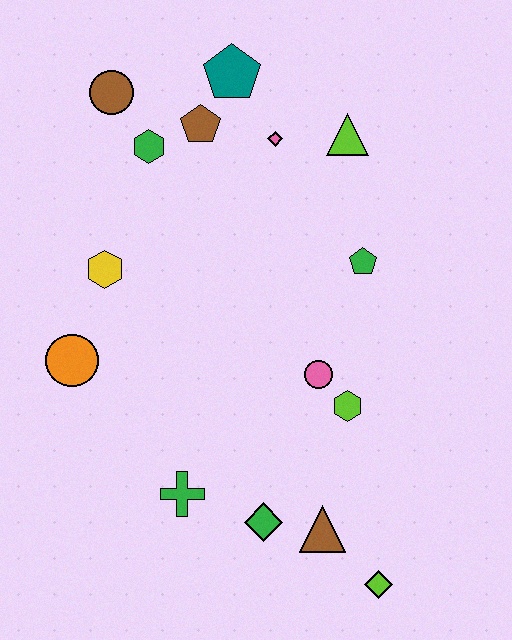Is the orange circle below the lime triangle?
Yes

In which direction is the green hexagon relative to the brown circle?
The green hexagon is below the brown circle.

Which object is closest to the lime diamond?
The brown triangle is closest to the lime diamond.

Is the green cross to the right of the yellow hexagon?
Yes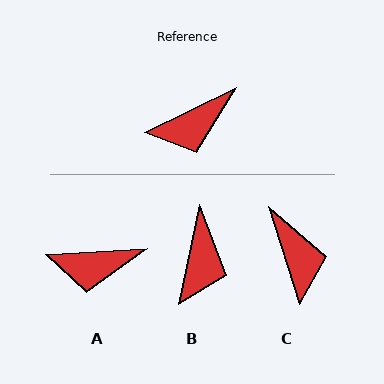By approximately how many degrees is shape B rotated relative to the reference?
Approximately 53 degrees counter-clockwise.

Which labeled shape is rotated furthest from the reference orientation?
C, about 82 degrees away.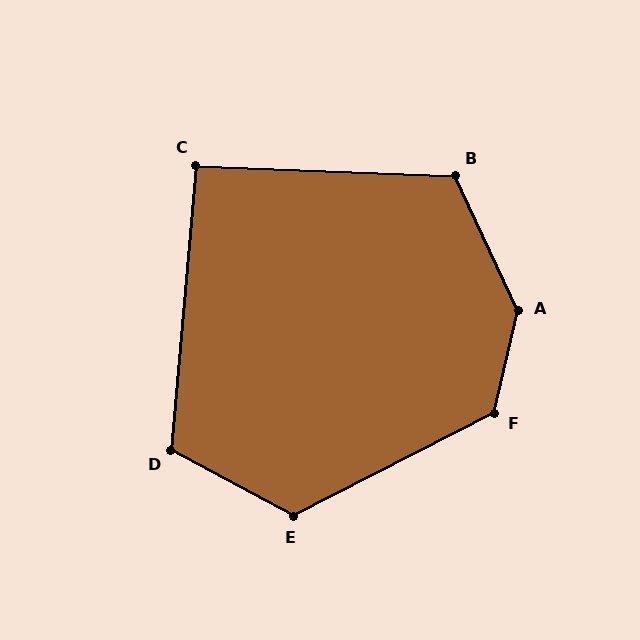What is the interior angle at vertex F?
Approximately 130 degrees (obtuse).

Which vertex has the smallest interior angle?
C, at approximately 93 degrees.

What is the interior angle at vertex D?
Approximately 113 degrees (obtuse).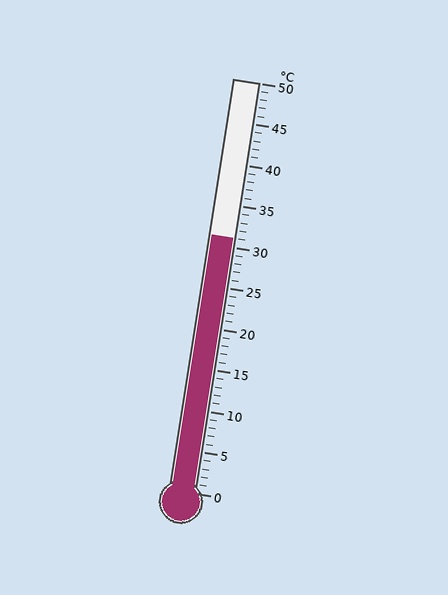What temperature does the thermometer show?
The thermometer shows approximately 31°C.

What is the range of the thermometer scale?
The thermometer scale ranges from 0°C to 50°C.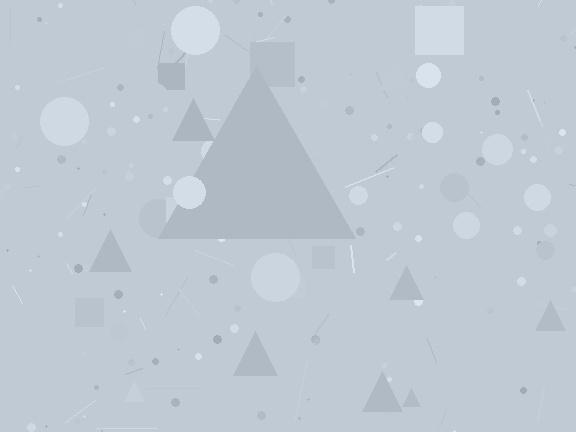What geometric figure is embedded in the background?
A triangle is embedded in the background.